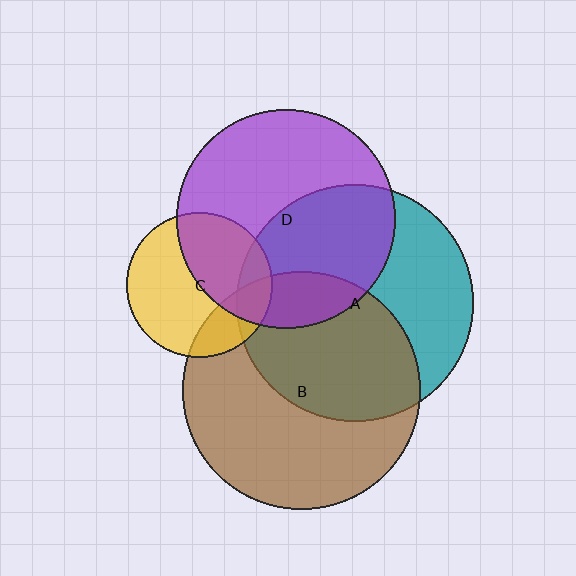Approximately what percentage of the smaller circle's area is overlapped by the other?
Approximately 45%.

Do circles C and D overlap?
Yes.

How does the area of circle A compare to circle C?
Approximately 2.7 times.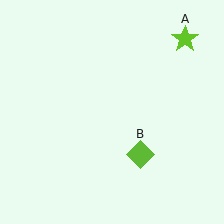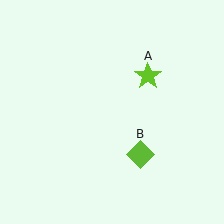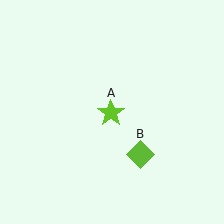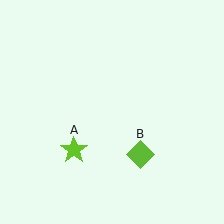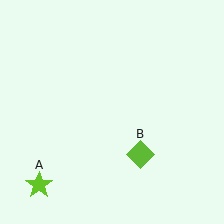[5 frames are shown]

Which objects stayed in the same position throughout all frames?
Lime diamond (object B) remained stationary.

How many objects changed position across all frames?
1 object changed position: lime star (object A).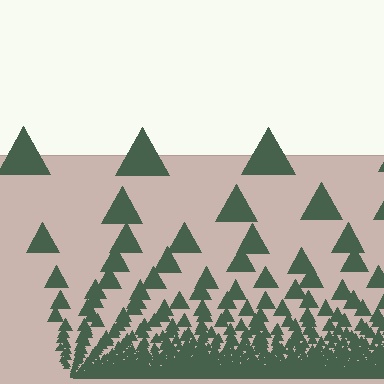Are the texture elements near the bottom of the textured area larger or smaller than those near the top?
Smaller. The gradient is inverted — elements near the bottom are smaller and denser.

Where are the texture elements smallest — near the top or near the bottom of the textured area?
Near the bottom.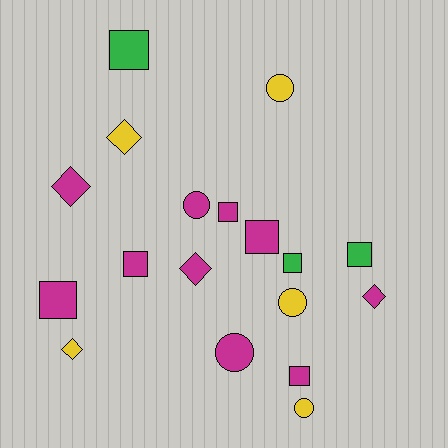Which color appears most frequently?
Magenta, with 10 objects.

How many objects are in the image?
There are 18 objects.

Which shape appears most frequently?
Square, with 8 objects.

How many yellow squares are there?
There are no yellow squares.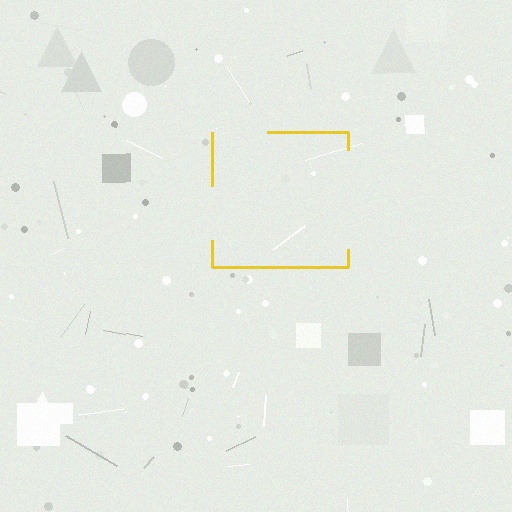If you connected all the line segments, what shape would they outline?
They would outline a square.